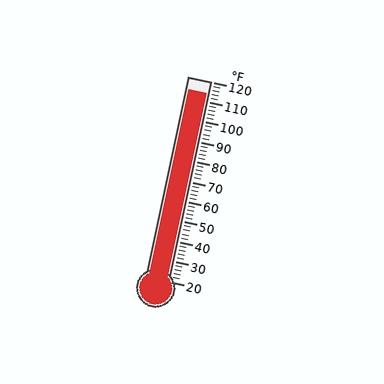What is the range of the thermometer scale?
The thermometer scale ranges from 20°F to 120°F.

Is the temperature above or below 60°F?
The temperature is above 60°F.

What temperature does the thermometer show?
The thermometer shows approximately 114°F.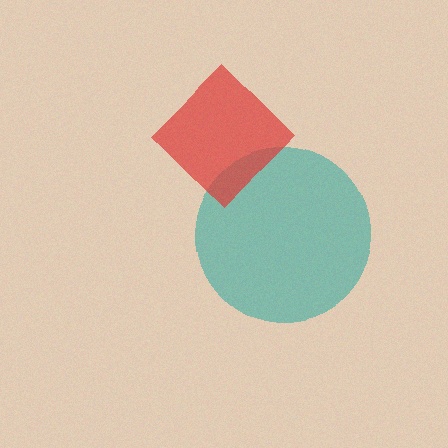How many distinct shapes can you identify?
There are 2 distinct shapes: a teal circle, a red diamond.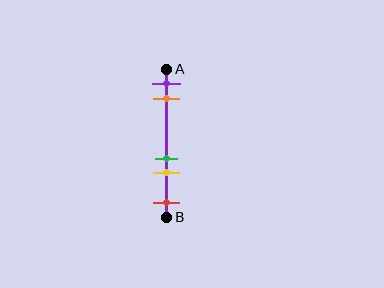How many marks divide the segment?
There are 5 marks dividing the segment.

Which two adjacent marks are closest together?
The green and yellow marks are the closest adjacent pair.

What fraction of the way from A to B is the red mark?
The red mark is approximately 90% (0.9) of the way from A to B.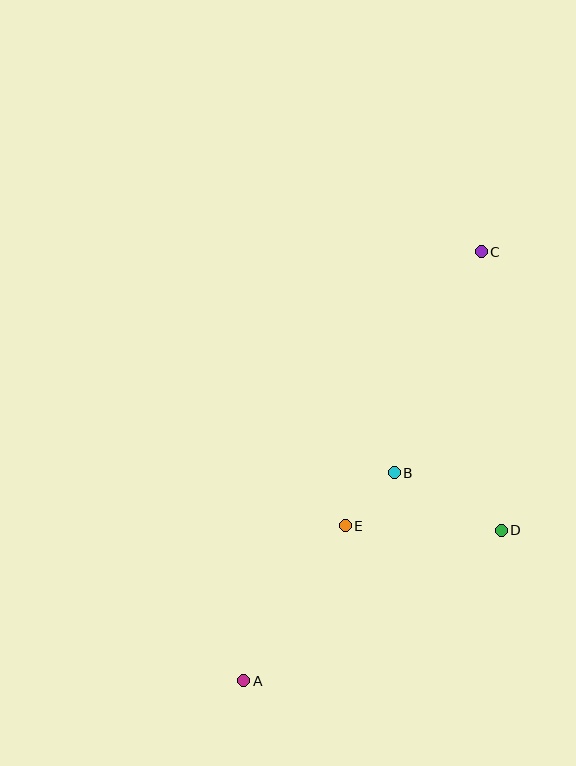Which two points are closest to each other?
Points B and E are closest to each other.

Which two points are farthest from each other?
Points A and C are farthest from each other.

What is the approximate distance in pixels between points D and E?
The distance between D and E is approximately 156 pixels.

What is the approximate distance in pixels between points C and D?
The distance between C and D is approximately 279 pixels.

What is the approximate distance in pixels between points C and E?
The distance between C and E is approximately 306 pixels.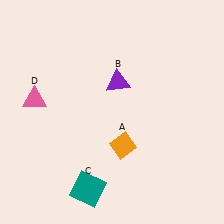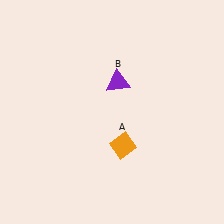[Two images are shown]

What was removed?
The teal square (C), the pink triangle (D) were removed in Image 2.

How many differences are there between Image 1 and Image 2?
There are 2 differences between the two images.